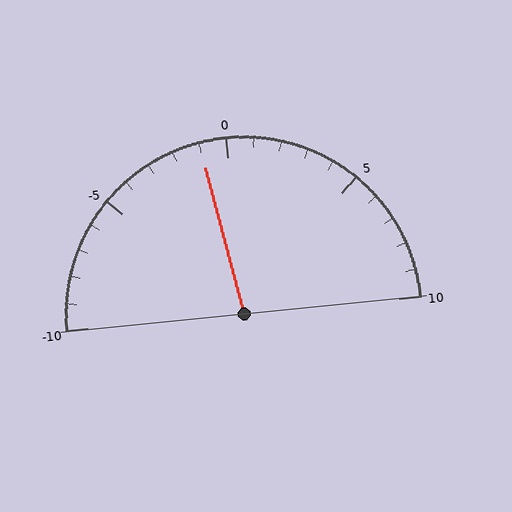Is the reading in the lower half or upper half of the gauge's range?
The reading is in the lower half of the range (-10 to 10).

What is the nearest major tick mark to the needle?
The nearest major tick mark is 0.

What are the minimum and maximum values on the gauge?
The gauge ranges from -10 to 10.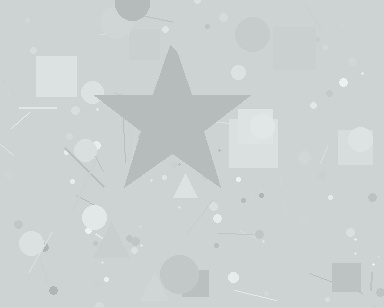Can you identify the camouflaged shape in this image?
The camouflaged shape is a star.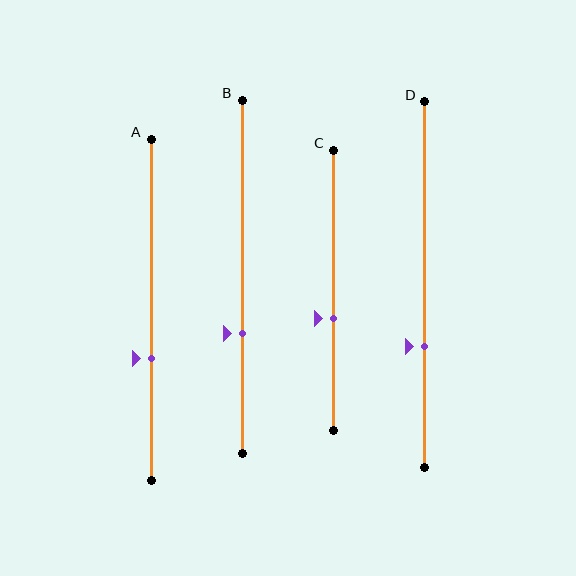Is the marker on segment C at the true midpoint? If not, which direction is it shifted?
No, the marker on segment C is shifted downward by about 10% of the segment length.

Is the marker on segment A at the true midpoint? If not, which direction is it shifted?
No, the marker on segment A is shifted downward by about 14% of the segment length.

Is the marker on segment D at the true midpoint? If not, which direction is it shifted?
No, the marker on segment D is shifted downward by about 17% of the segment length.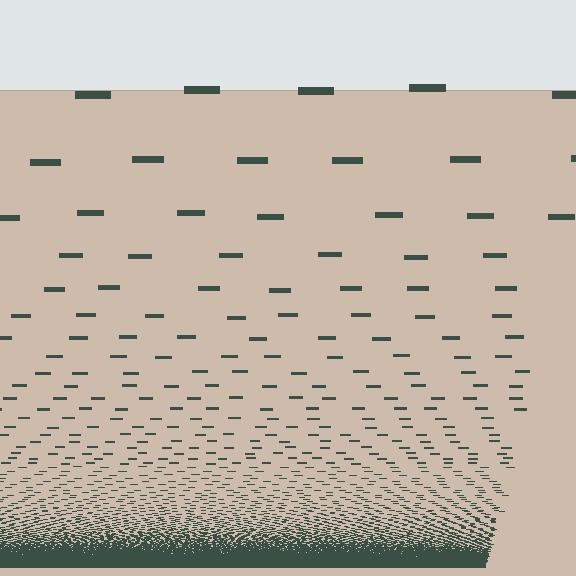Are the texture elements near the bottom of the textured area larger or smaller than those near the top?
Smaller. The gradient is inverted — elements near the bottom are smaller and denser.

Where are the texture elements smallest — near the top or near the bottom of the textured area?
Near the bottom.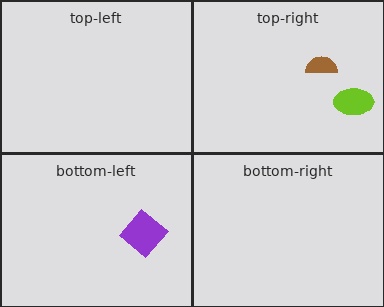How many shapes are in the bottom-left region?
1.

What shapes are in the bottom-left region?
The purple diamond.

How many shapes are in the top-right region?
2.